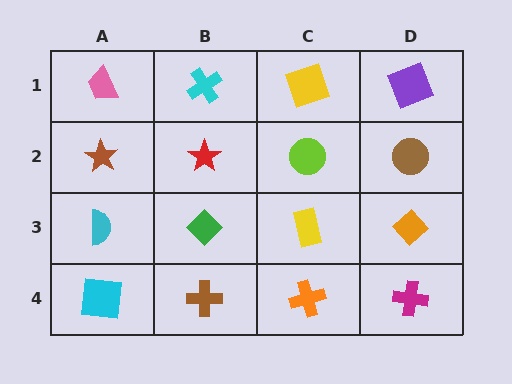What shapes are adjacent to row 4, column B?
A green diamond (row 3, column B), a cyan square (row 4, column A), an orange cross (row 4, column C).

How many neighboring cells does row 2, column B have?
4.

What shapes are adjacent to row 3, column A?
A brown star (row 2, column A), a cyan square (row 4, column A), a green diamond (row 3, column B).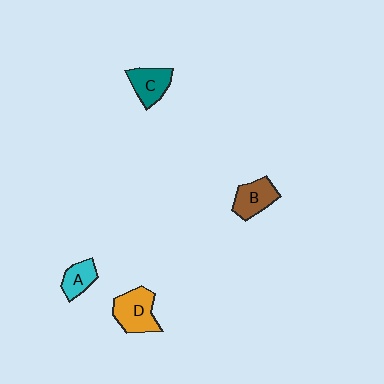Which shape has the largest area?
Shape D (orange).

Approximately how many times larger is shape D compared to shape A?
Approximately 1.7 times.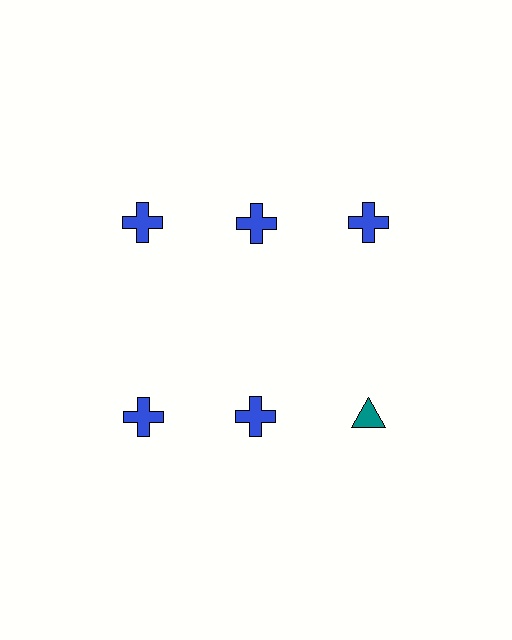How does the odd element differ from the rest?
It differs in both color (teal instead of blue) and shape (triangle instead of cross).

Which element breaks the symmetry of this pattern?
The teal triangle in the second row, center column breaks the symmetry. All other shapes are blue crosses.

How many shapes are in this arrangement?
There are 6 shapes arranged in a grid pattern.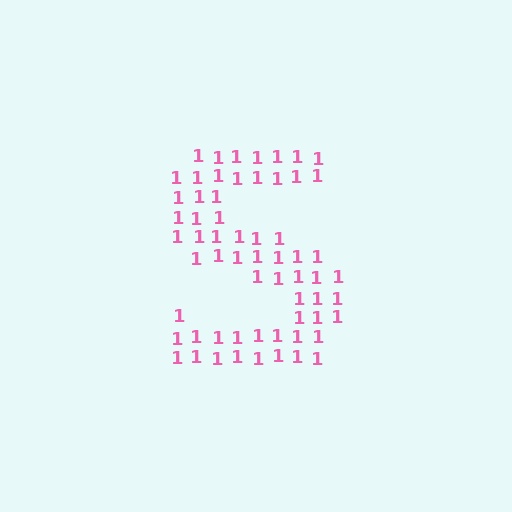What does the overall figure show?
The overall figure shows the letter S.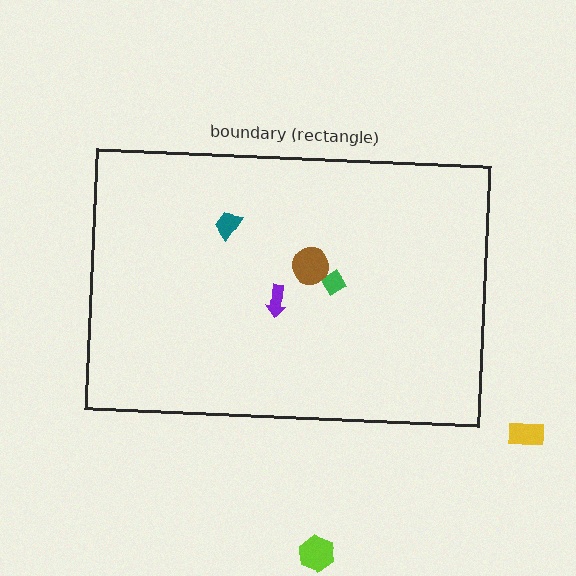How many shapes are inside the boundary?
4 inside, 2 outside.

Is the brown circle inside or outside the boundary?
Inside.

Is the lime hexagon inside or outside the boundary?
Outside.